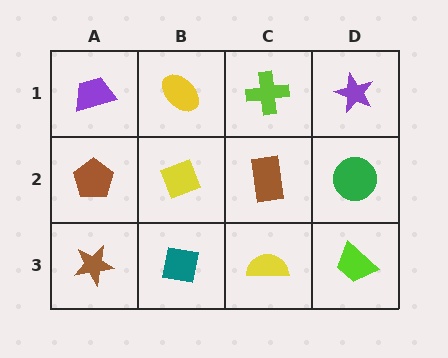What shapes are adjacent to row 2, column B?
A yellow ellipse (row 1, column B), a teal square (row 3, column B), a brown pentagon (row 2, column A), a brown rectangle (row 2, column C).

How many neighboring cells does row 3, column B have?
3.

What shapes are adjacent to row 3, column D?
A green circle (row 2, column D), a yellow semicircle (row 3, column C).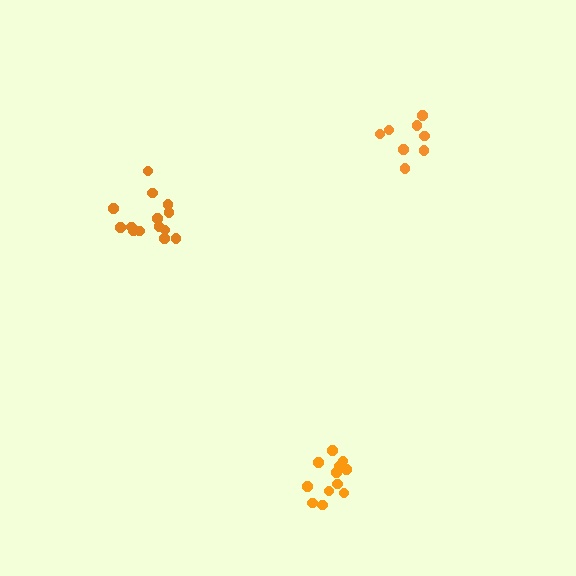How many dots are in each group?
Group 1: 8 dots, Group 2: 14 dots, Group 3: 12 dots (34 total).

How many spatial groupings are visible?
There are 3 spatial groupings.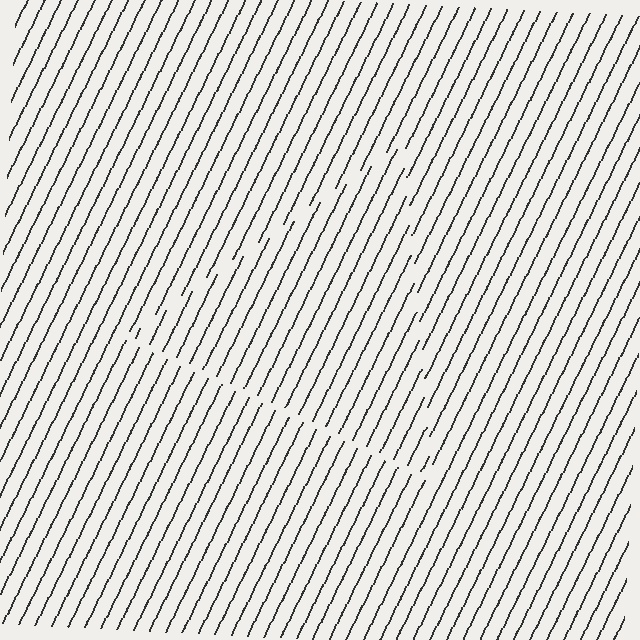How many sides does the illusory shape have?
3 sides — the line-ends trace a triangle.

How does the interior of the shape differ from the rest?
The interior of the shape contains the same grating, shifted by half a period — the contour is defined by the phase discontinuity where line-ends from the inner and outer gratings abut.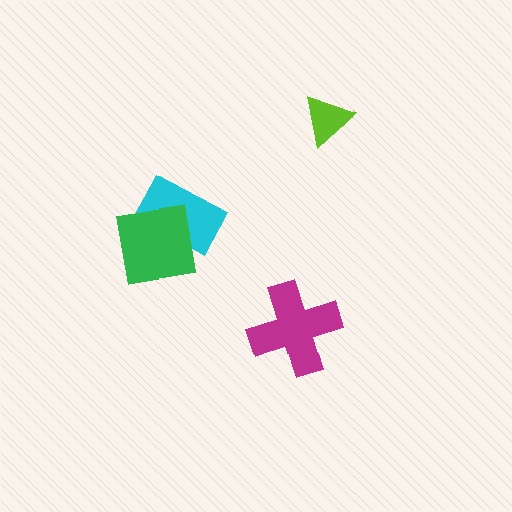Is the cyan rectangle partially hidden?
Yes, it is partially covered by another shape.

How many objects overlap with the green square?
1 object overlaps with the green square.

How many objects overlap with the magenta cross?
0 objects overlap with the magenta cross.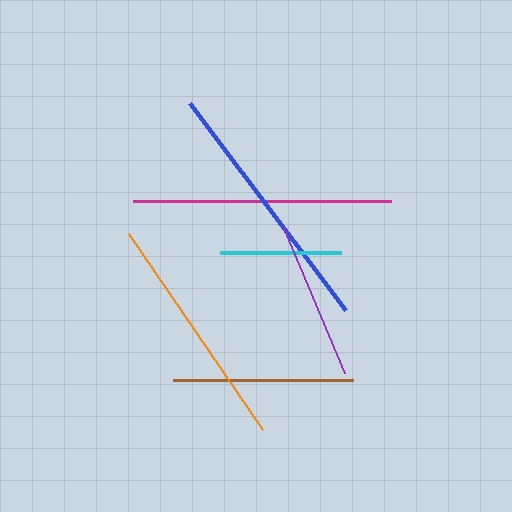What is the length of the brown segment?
The brown segment is approximately 180 pixels long.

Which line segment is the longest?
The blue line is the longest at approximately 259 pixels.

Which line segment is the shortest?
The cyan line is the shortest at approximately 121 pixels.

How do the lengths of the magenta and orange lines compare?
The magenta and orange lines are approximately the same length.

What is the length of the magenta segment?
The magenta segment is approximately 258 pixels long.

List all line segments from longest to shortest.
From longest to shortest: blue, magenta, orange, brown, purple, cyan.